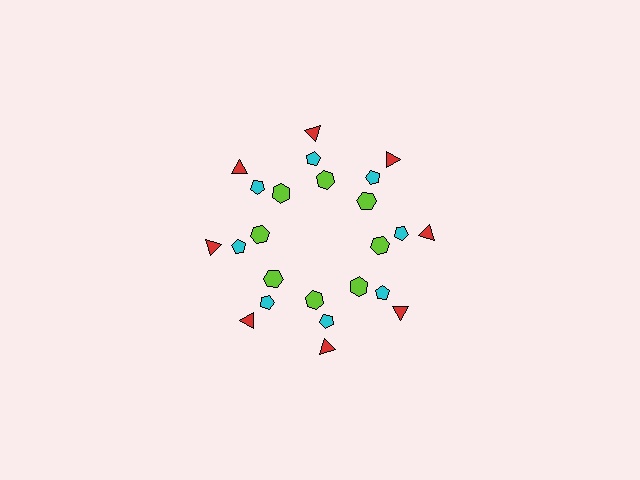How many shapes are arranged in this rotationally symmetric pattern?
There are 24 shapes, arranged in 8 groups of 3.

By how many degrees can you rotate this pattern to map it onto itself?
The pattern maps onto itself every 45 degrees of rotation.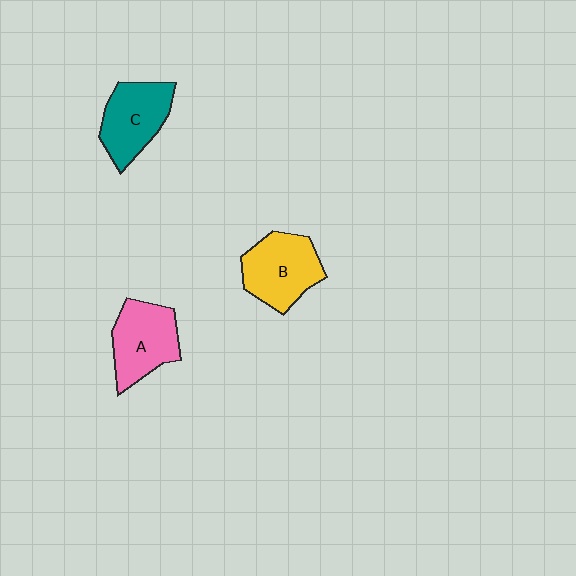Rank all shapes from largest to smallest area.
From largest to smallest: B (yellow), A (pink), C (teal).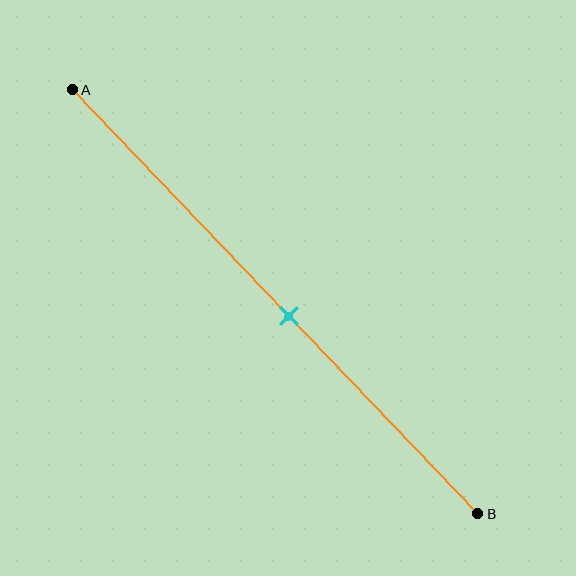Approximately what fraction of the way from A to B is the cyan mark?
The cyan mark is approximately 55% of the way from A to B.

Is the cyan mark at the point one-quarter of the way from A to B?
No, the mark is at about 55% from A, not at the 25% one-quarter point.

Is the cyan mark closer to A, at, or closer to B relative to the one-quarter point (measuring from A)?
The cyan mark is closer to point B than the one-quarter point of segment AB.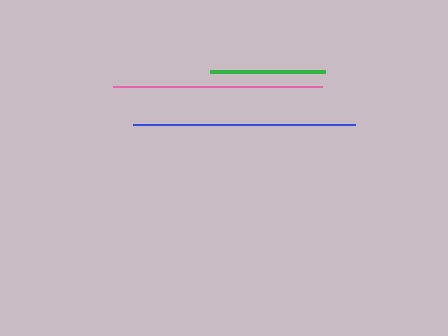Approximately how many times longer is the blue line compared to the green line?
The blue line is approximately 1.9 times the length of the green line.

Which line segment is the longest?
The blue line is the longest at approximately 222 pixels.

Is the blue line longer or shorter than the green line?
The blue line is longer than the green line.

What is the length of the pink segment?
The pink segment is approximately 209 pixels long.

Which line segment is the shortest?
The green line is the shortest at approximately 115 pixels.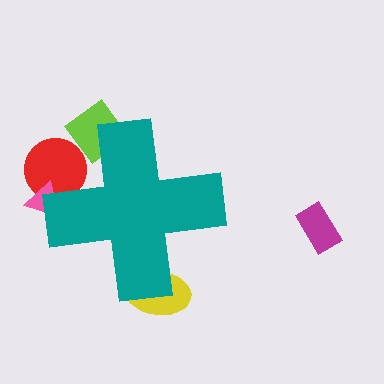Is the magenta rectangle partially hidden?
No, the magenta rectangle is fully visible.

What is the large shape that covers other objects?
A teal cross.